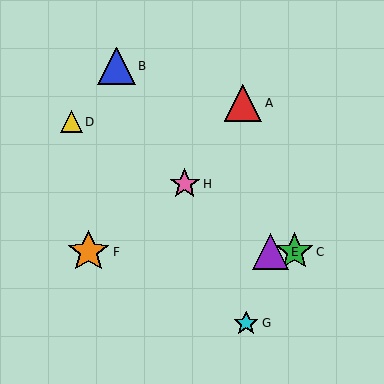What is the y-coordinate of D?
Object D is at y≈122.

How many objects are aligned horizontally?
3 objects (C, E, F) are aligned horizontally.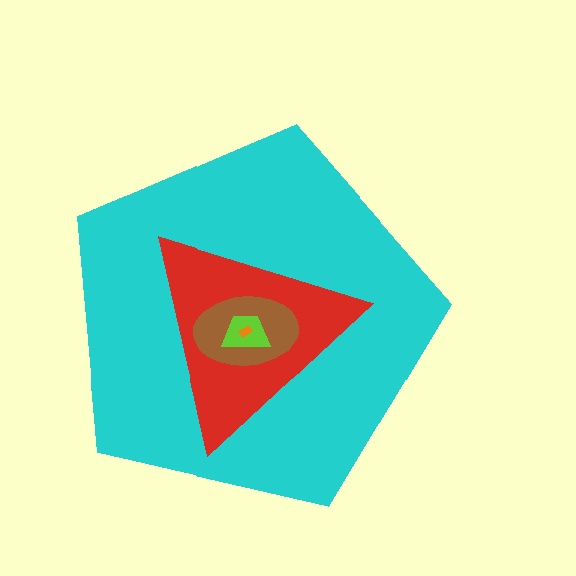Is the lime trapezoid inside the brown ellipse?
Yes.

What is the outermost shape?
The cyan pentagon.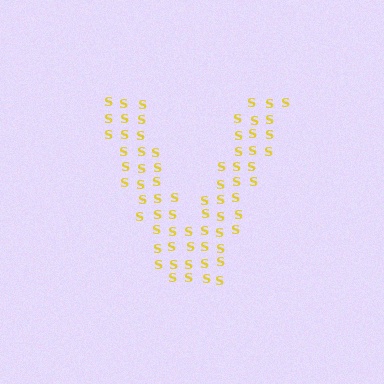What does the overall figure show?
The overall figure shows the letter V.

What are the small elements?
The small elements are letter S's.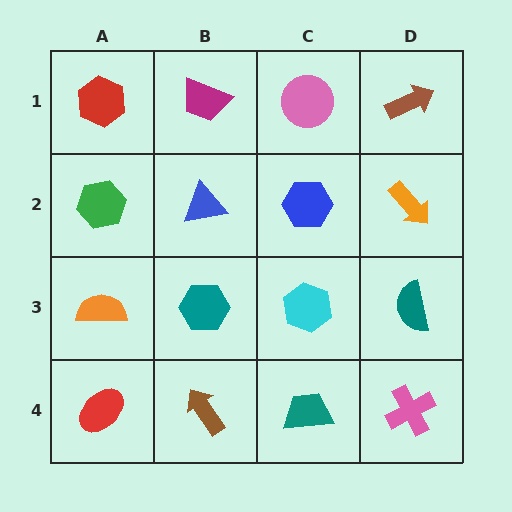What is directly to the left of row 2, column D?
A blue hexagon.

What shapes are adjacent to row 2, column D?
A brown arrow (row 1, column D), a teal semicircle (row 3, column D), a blue hexagon (row 2, column C).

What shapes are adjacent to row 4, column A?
An orange semicircle (row 3, column A), a brown arrow (row 4, column B).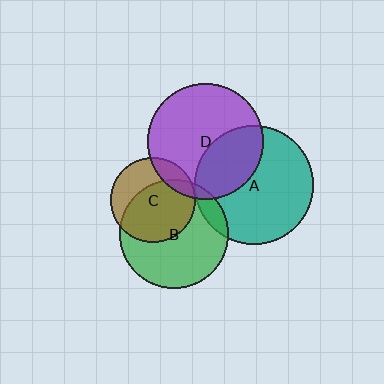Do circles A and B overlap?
Yes.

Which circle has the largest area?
Circle A (teal).